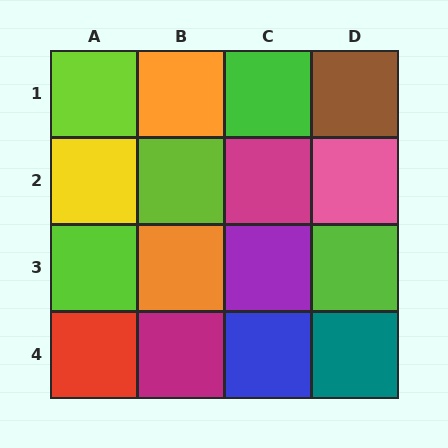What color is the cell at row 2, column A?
Yellow.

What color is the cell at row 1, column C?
Green.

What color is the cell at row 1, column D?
Brown.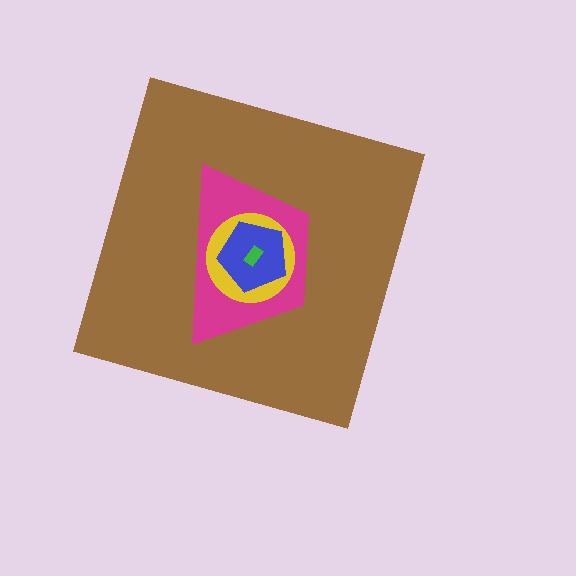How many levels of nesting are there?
5.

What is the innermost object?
The green rectangle.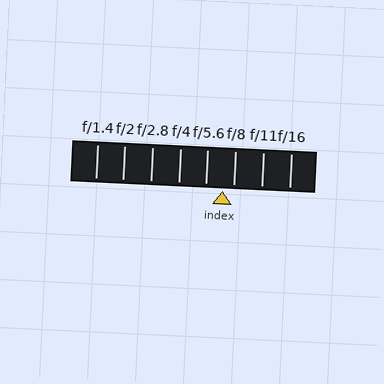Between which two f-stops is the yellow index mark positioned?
The index mark is between f/5.6 and f/8.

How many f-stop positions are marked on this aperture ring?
There are 8 f-stop positions marked.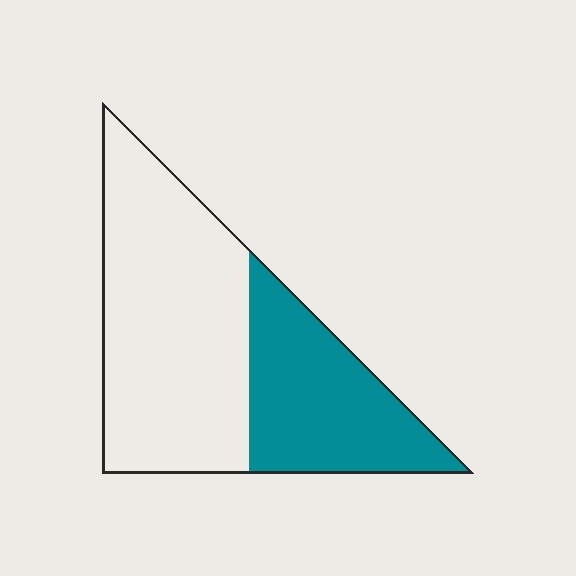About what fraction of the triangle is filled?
About three eighths (3/8).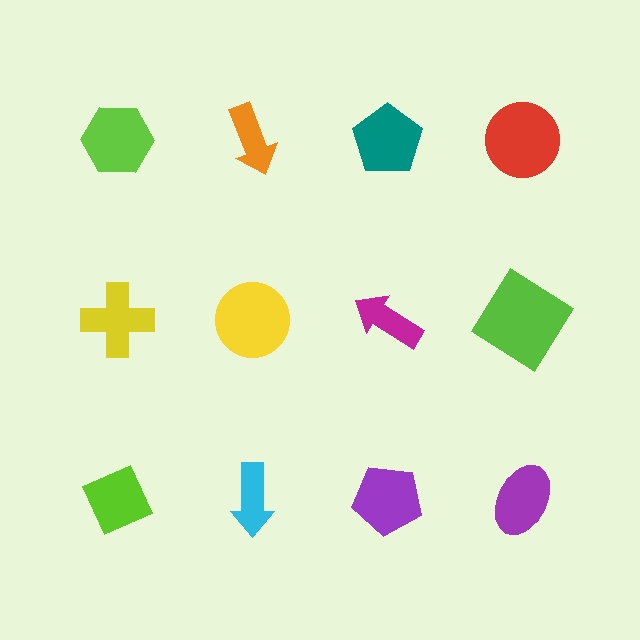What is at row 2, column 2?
A yellow circle.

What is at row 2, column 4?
A lime diamond.